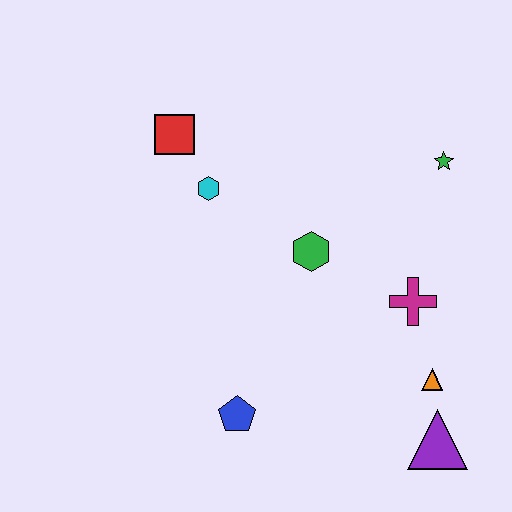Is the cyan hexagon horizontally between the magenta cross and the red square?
Yes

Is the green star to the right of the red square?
Yes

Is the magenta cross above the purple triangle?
Yes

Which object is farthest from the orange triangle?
The red square is farthest from the orange triangle.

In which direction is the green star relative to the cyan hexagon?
The green star is to the right of the cyan hexagon.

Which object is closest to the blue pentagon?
The green hexagon is closest to the blue pentagon.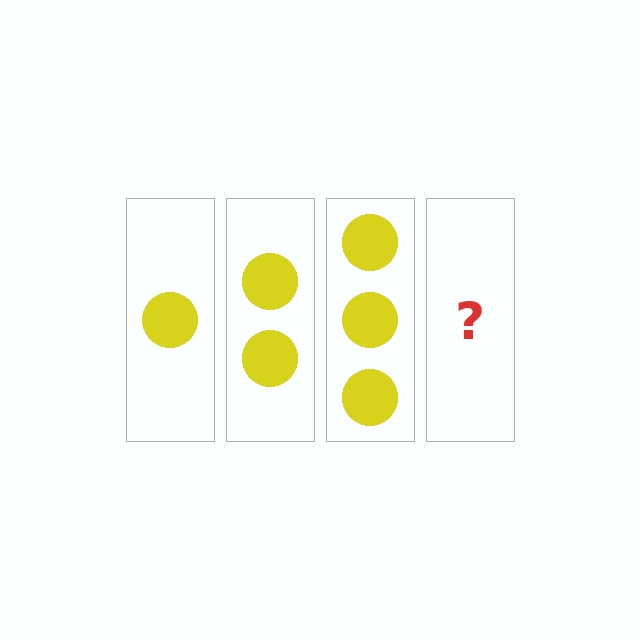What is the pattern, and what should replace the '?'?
The pattern is that each step adds one more circle. The '?' should be 4 circles.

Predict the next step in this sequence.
The next step is 4 circles.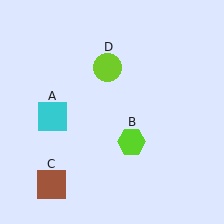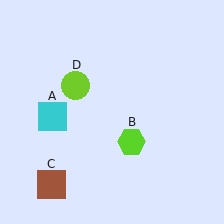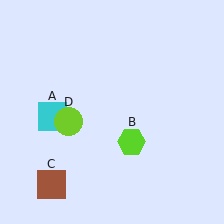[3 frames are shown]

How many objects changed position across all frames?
1 object changed position: lime circle (object D).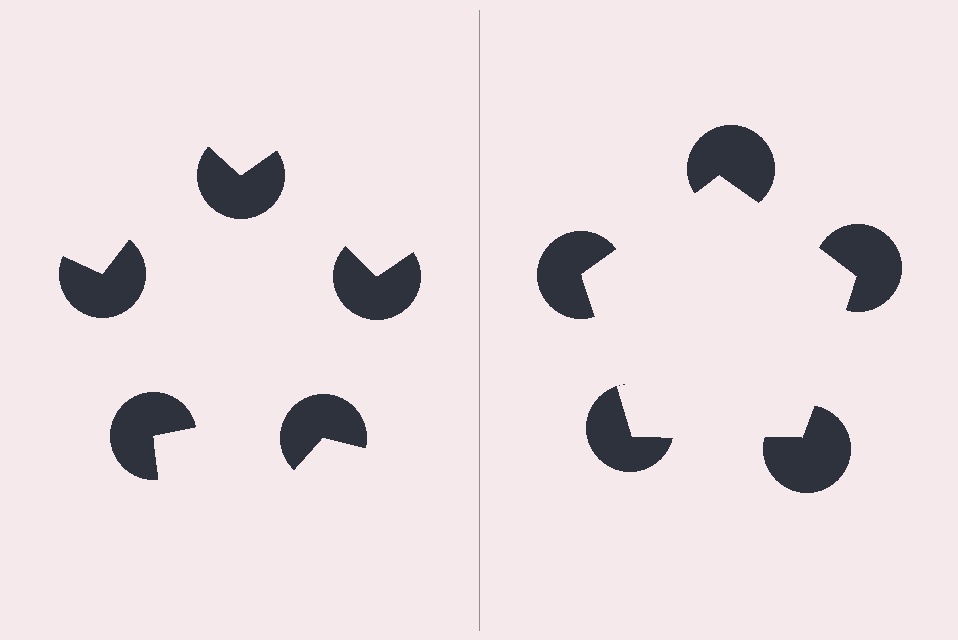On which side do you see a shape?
An illusory pentagon appears on the right side. On the left side the wedge cuts are rotated, so no coherent shape forms.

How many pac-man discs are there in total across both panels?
10 — 5 on each side.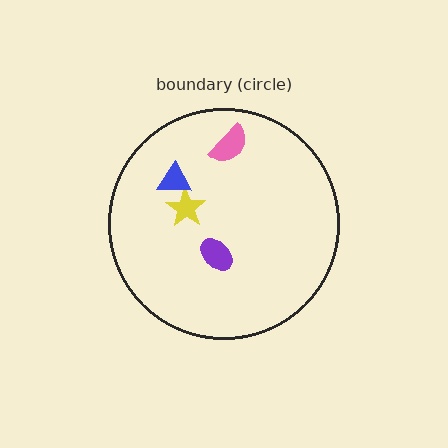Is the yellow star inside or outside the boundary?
Inside.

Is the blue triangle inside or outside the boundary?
Inside.